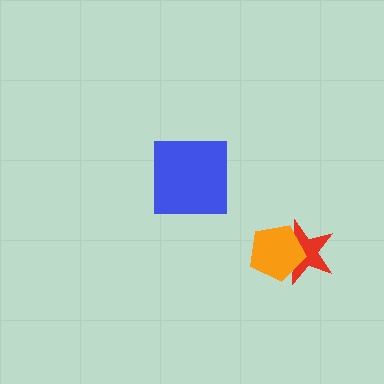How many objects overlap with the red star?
1 object overlaps with the red star.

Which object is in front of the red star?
The orange pentagon is in front of the red star.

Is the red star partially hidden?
Yes, it is partially covered by another shape.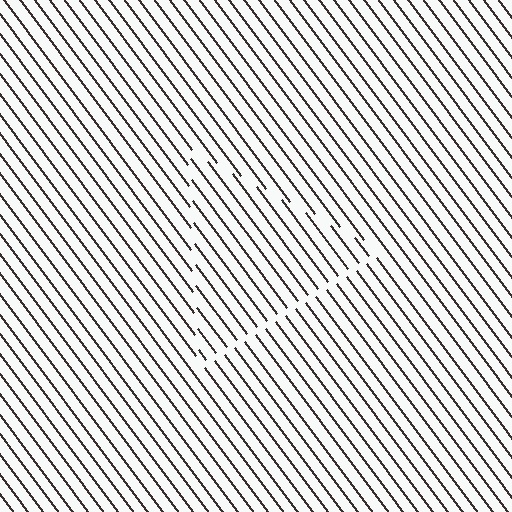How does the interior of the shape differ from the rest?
The interior of the shape contains the same grating, shifted by half a period — the contour is defined by the phase discontinuity where line-ends from the inner and outer gratings abut.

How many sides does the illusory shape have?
3 sides — the line-ends trace a triangle.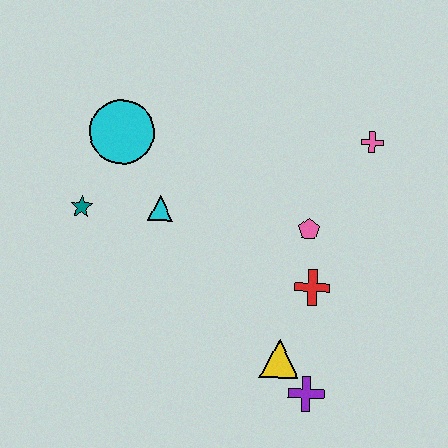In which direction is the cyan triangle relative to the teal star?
The cyan triangle is to the right of the teal star.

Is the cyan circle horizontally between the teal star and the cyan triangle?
Yes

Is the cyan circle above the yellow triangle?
Yes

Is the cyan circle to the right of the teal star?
Yes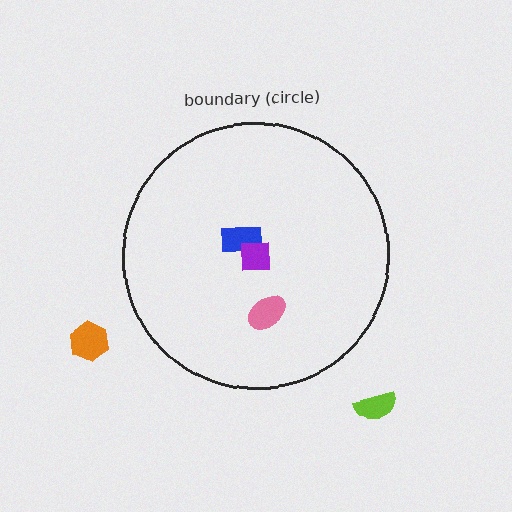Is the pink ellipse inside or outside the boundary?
Inside.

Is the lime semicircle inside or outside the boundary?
Outside.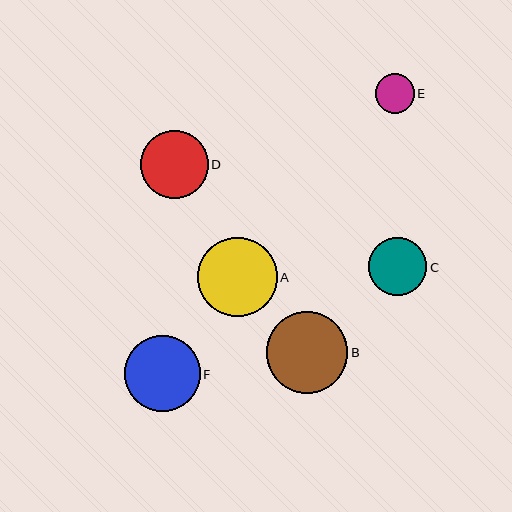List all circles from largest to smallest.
From largest to smallest: B, A, F, D, C, E.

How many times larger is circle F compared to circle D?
Circle F is approximately 1.1 times the size of circle D.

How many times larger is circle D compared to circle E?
Circle D is approximately 1.7 times the size of circle E.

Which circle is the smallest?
Circle E is the smallest with a size of approximately 39 pixels.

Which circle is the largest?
Circle B is the largest with a size of approximately 81 pixels.